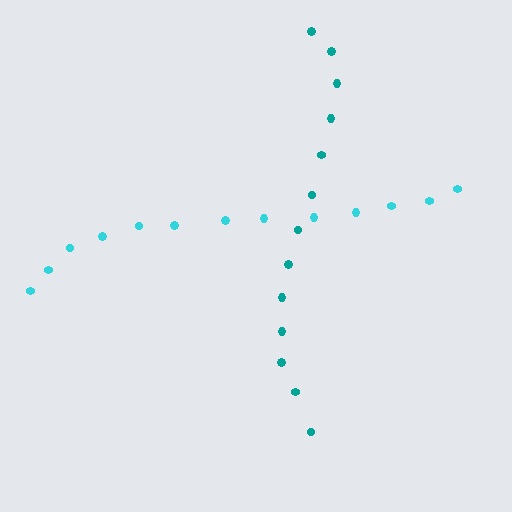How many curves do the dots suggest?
There are 2 distinct paths.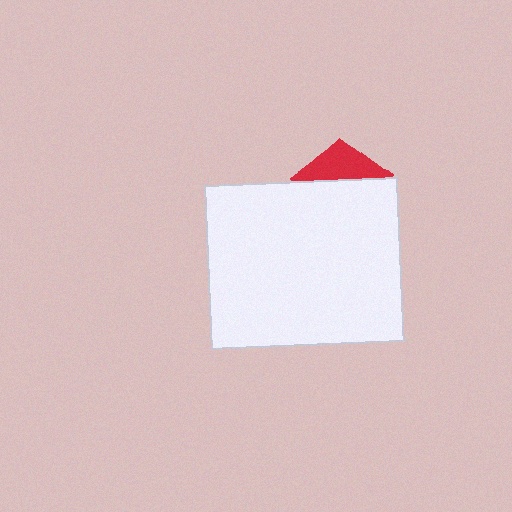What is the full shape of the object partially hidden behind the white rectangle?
The partially hidden object is a red pentagon.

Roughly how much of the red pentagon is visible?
A small part of it is visible (roughly 32%).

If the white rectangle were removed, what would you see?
You would see the complete red pentagon.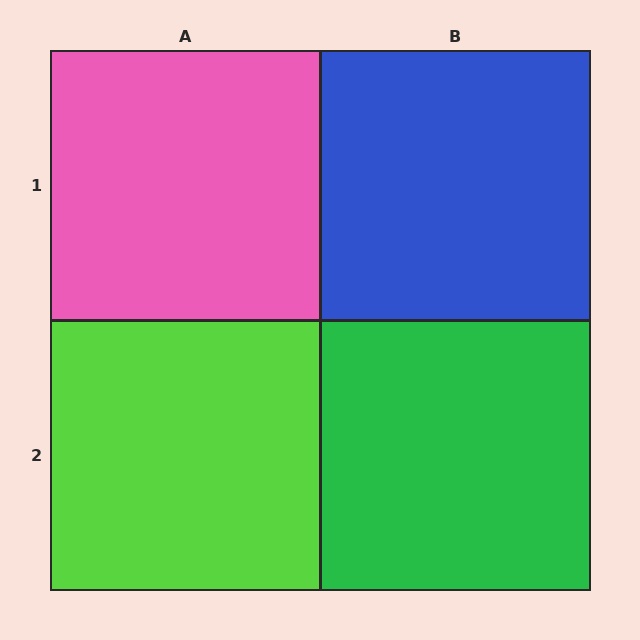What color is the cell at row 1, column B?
Blue.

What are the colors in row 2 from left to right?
Lime, green.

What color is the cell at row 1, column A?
Pink.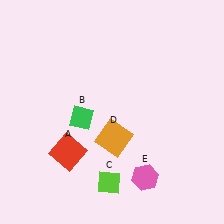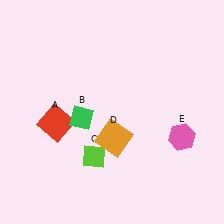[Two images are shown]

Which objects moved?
The objects that moved are: the red square (A), the lime diamond (C), the pink hexagon (E).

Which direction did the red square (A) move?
The red square (A) moved up.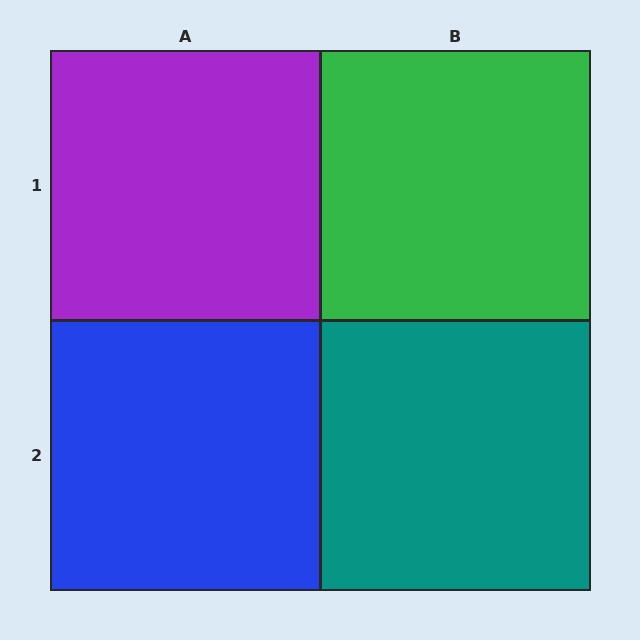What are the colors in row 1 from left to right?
Purple, green.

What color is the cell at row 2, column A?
Blue.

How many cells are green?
1 cell is green.